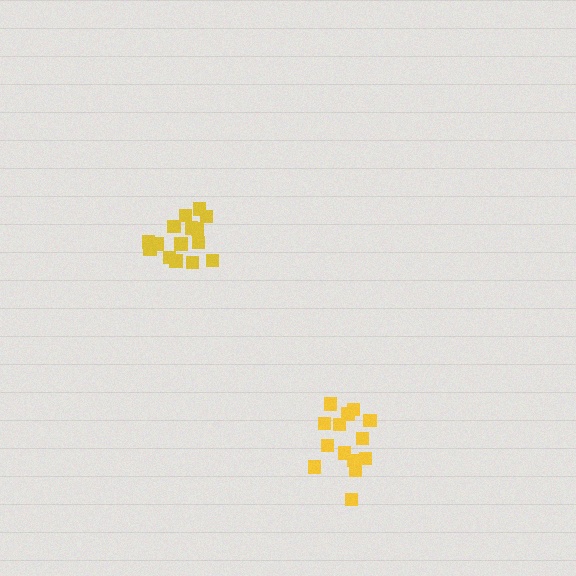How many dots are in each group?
Group 1: 14 dots, Group 2: 15 dots (29 total).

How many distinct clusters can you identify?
There are 2 distinct clusters.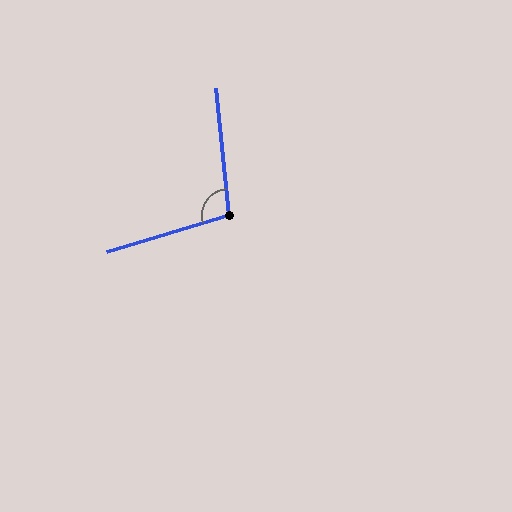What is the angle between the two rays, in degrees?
Approximately 101 degrees.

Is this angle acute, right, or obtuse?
It is obtuse.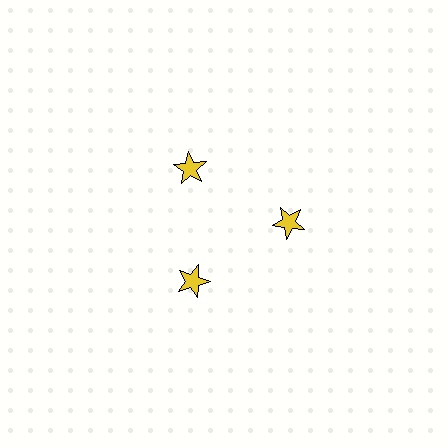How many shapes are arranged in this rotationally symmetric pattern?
There are 3 shapes, arranged in 3 groups of 1.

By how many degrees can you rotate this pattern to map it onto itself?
The pattern maps onto itself every 120 degrees of rotation.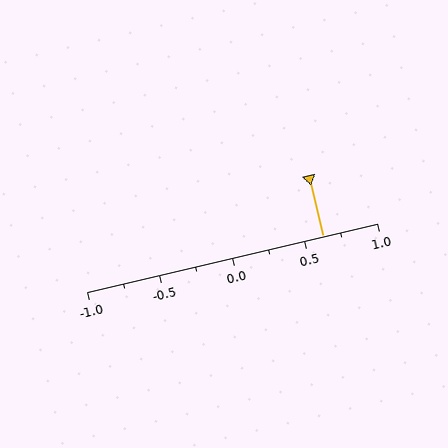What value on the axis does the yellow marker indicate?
The marker indicates approximately 0.62.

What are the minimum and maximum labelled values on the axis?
The axis runs from -1.0 to 1.0.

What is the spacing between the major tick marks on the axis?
The major ticks are spaced 0.5 apart.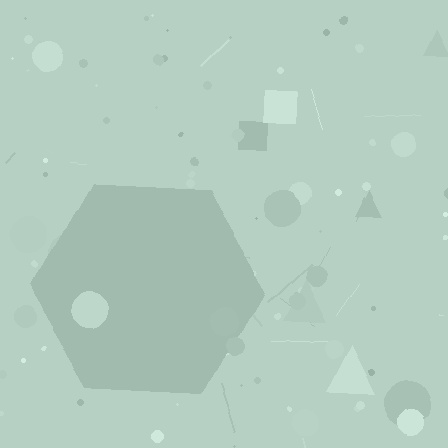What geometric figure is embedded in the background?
A hexagon is embedded in the background.